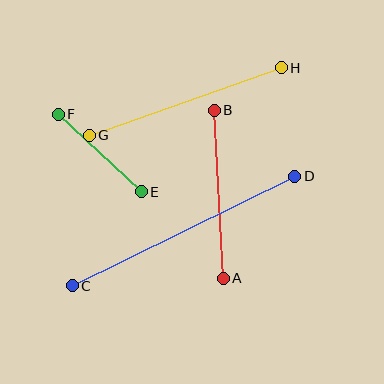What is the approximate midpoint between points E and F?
The midpoint is at approximately (100, 153) pixels.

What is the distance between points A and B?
The distance is approximately 168 pixels.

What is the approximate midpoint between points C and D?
The midpoint is at approximately (183, 231) pixels.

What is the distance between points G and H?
The distance is approximately 204 pixels.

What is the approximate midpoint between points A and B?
The midpoint is at approximately (219, 194) pixels.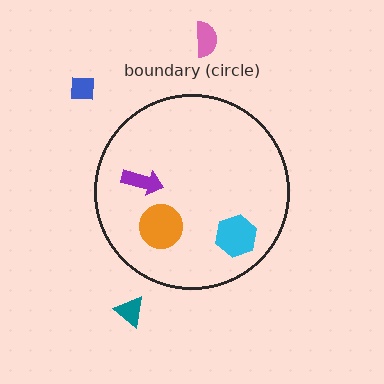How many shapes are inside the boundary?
3 inside, 3 outside.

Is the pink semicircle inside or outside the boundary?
Outside.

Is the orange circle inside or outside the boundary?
Inside.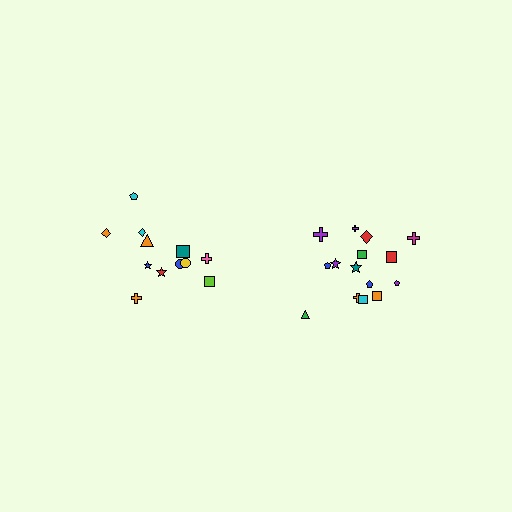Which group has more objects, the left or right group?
The right group.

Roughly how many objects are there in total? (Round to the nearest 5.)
Roughly 25 objects in total.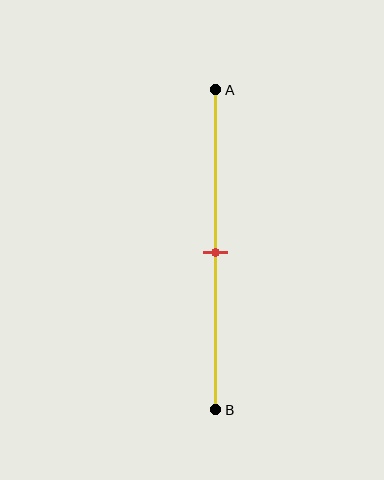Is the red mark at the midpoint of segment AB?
Yes, the mark is approximately at the midpoint.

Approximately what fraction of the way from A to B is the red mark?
The red mark is approximately 50% of the way from A to B.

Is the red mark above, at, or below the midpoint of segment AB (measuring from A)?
The red mark is approximately at the midpoint of segment AB.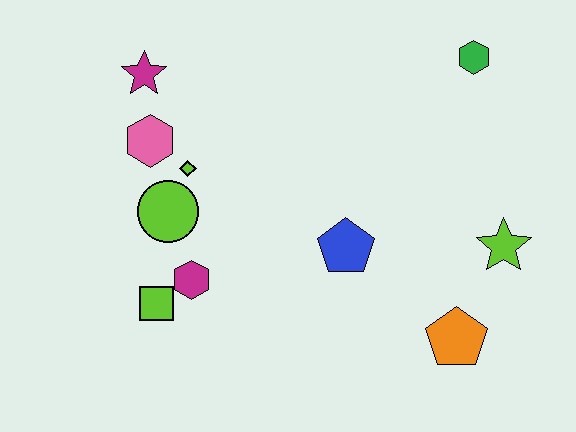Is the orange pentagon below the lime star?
Yes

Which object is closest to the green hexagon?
The lime star is closest to the green hexagon.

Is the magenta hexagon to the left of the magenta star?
No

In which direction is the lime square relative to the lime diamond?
The lime square is below the lime diamond.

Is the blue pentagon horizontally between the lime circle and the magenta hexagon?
No